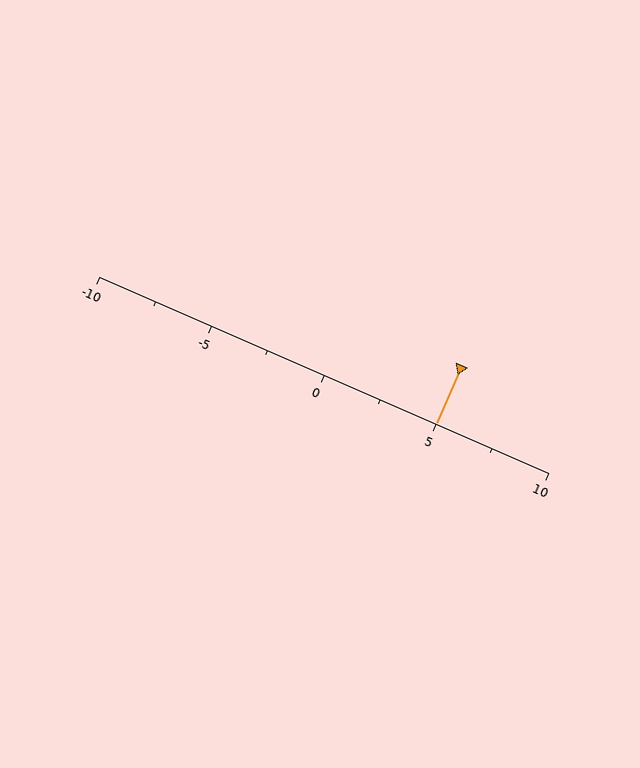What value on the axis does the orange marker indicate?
The marker indicates approximately 5.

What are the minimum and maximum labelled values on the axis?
The axis runs from -10 to 10.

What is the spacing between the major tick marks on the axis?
The major ticks are spaced 5 apart.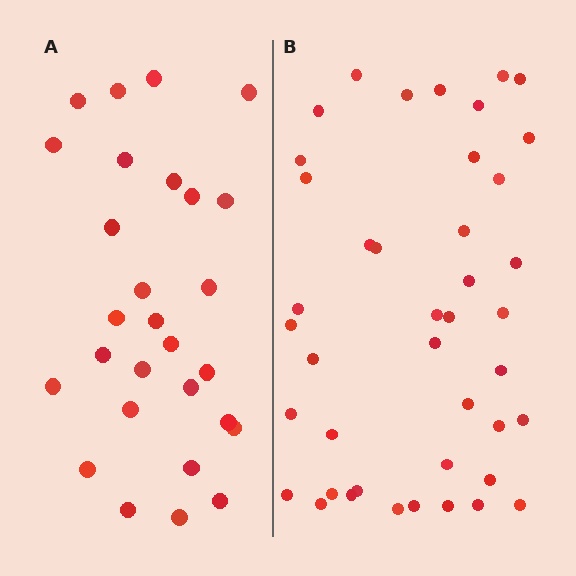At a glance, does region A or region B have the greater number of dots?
Region B (the right region) has more dots.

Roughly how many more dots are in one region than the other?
Region B has approximately 15 more dots than region A.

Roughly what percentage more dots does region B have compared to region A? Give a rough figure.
About 50% more.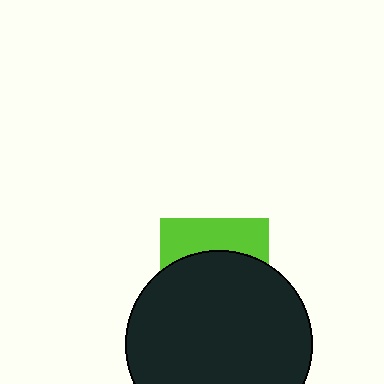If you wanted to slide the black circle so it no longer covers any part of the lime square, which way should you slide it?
Slide it down — that is the most direct way to separate the two shapes.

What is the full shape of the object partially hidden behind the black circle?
The partially hidden object is a lime square.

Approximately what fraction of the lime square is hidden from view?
Roughly 65% of the lime square is hidden behind the black circle.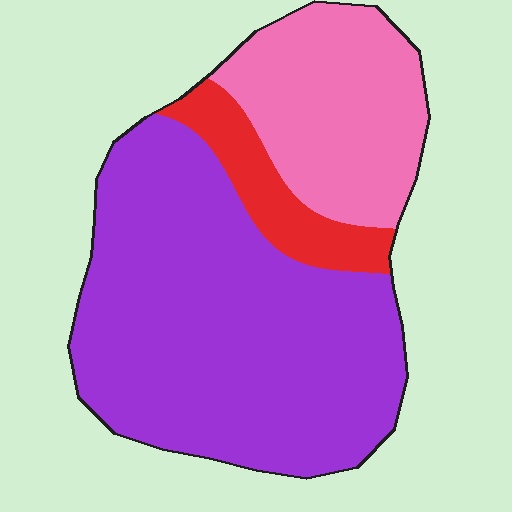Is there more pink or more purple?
Purple.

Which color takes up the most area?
Purple, at roughly 65%.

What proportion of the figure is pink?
Pink takes up between a quarter and a half of the figure.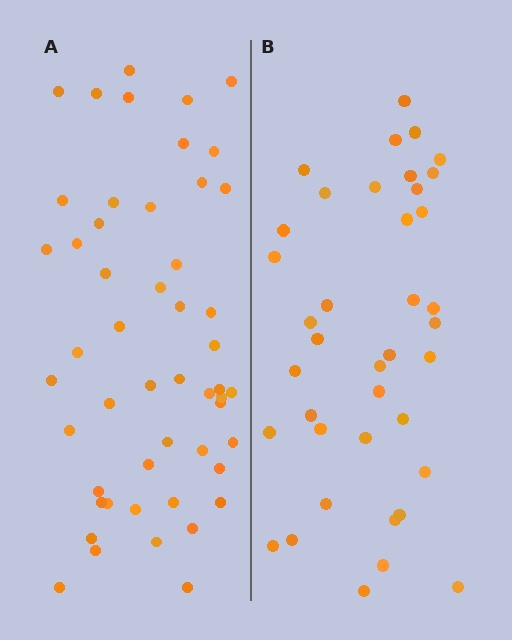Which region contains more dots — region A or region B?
Region A (the left region) has more dots.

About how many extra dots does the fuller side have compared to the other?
Region A has roughly 12 or so more dots than region B.